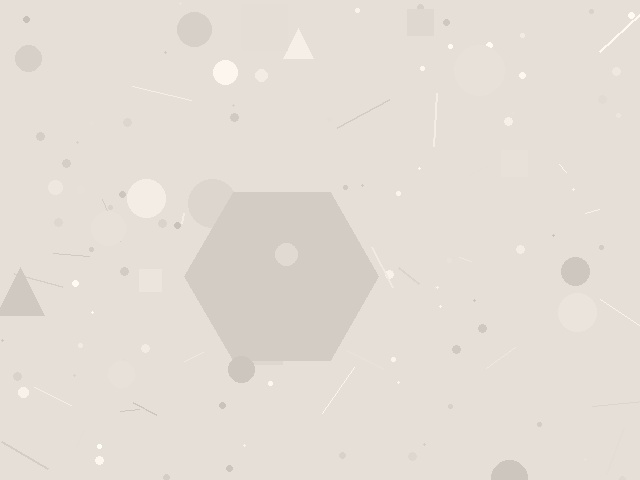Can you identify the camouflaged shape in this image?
The camouflaged shape is a hexagon.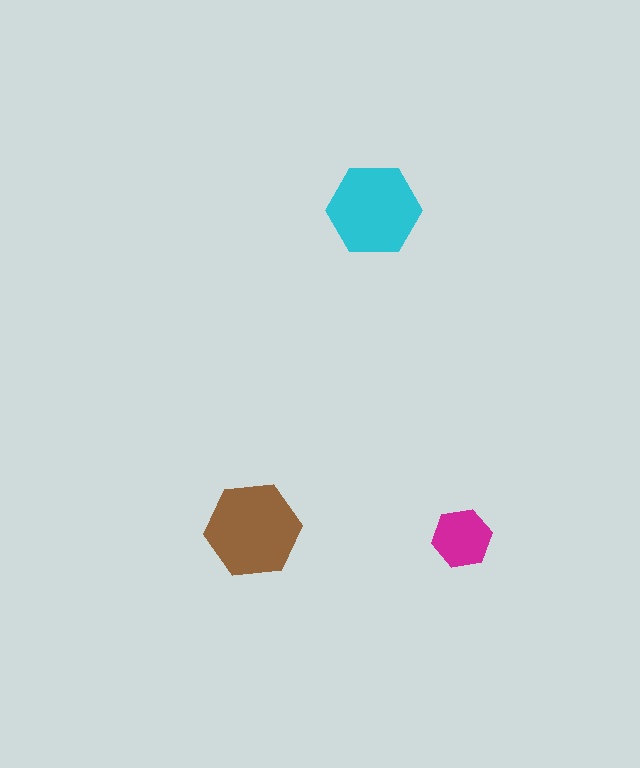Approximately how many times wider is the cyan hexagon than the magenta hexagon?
About 1.5 times wider.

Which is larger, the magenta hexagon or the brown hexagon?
The brown one.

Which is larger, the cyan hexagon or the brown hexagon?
The brown one.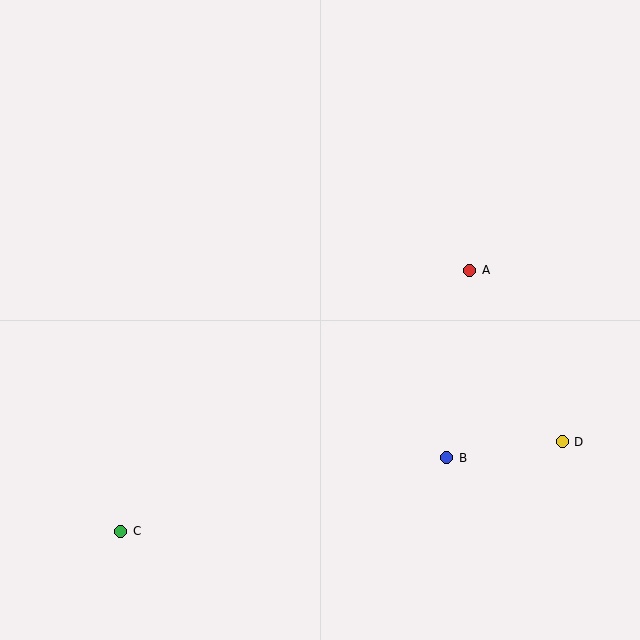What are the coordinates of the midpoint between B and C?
The midpoint between B and C is at (284, 495).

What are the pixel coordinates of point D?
Point D is at (562, 442).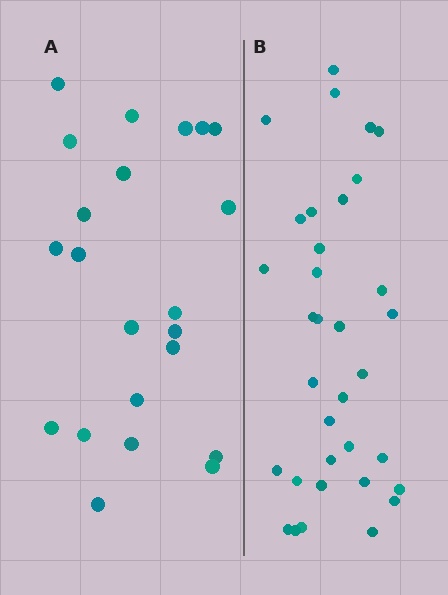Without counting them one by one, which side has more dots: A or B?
Region B (the right region) has more dots.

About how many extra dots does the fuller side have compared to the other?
Region B has roughly 12 or so more dots than region A.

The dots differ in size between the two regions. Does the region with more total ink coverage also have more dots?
No. Region A has more total ink coverage because its dots are larger, but region B actually contains more individual dots. Total area can be misleading — the number of items is what matters here.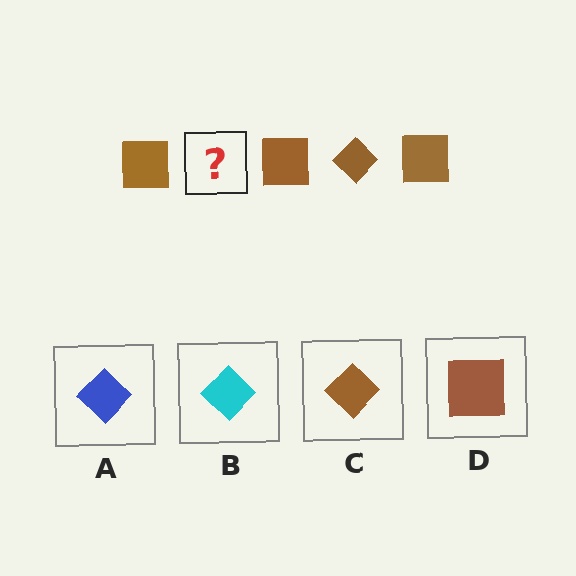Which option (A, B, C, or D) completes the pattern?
C.